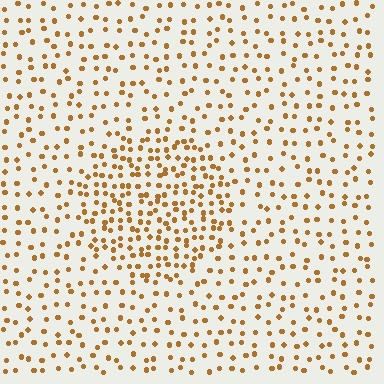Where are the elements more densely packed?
The elements are more densely packed inside the circle boundary.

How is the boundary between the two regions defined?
The boundary is defined by a change in element density (approximately 1.9x ratio). All elements are the same color, size, and shape.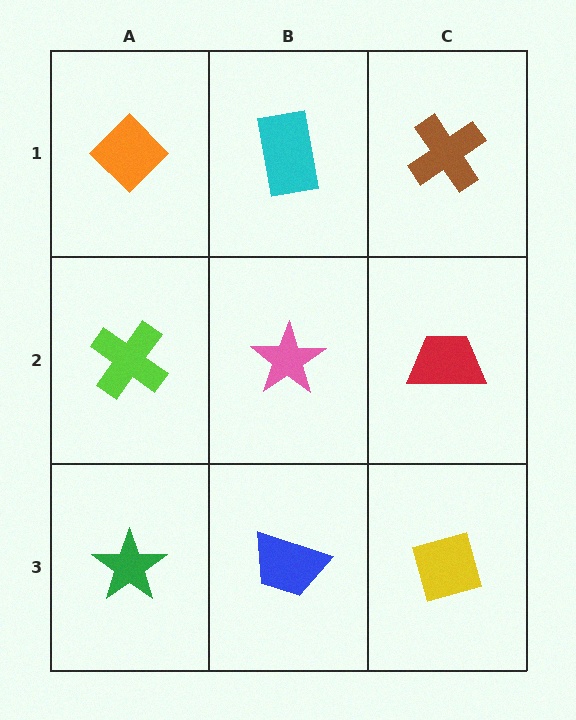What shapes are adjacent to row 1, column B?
A pink star (row 2, column B), an orange diamond (row 1, column A), a brown cross (row 1, column C).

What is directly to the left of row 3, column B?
A green star.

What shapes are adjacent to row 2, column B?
A cyan rectangle (row 1, column B), a blue trapezoid (row 3, column B), a lime cross (row 2, column A), a red trapezoid (row 2, column C).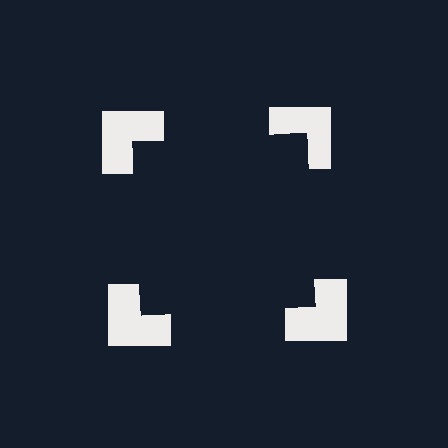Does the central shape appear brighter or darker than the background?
It typically appears slightly darker than the background, even though no actual brightness change is drawn.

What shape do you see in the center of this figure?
An illusory square — its edges are inferred from the aligned wedge cuts in the notched squares, not physically drawn.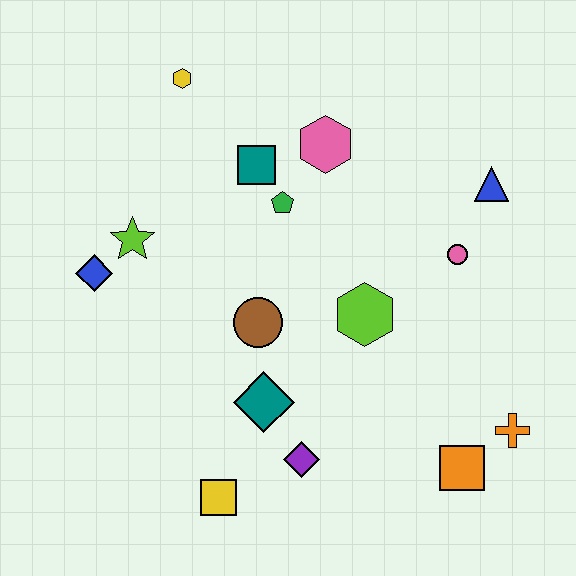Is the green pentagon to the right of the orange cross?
No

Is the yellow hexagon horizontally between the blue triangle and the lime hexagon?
No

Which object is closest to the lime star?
The blue diamond is closest to the lime star.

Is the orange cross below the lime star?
Yes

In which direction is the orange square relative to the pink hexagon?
The orange square is below the pink hexagon.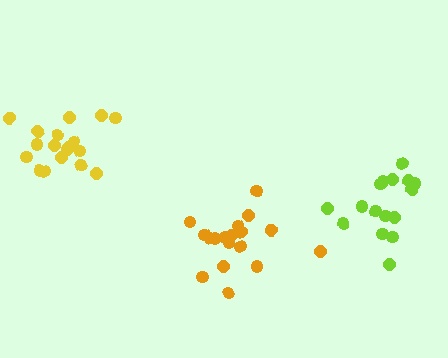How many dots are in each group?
Group 1: 18 dots, Group 2: 16 dots, Group 3: 18 dots (52 total).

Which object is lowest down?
The orange cluster is bottommost.